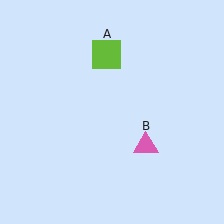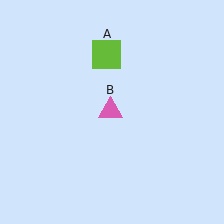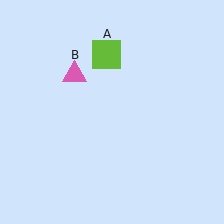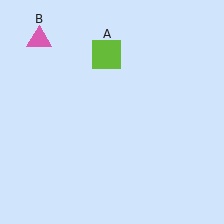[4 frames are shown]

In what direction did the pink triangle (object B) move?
The pink triangle (object B) moved up and to the left.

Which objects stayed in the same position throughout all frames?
Lime square (object A) remained stationary.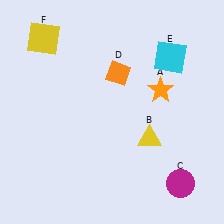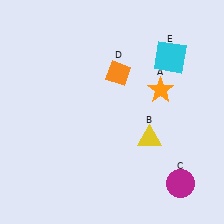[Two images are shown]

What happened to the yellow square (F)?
The yellow square (F) was removed in Image 2. It was in the top-left area of Image 1.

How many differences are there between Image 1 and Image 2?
There is 1 difference between the two images.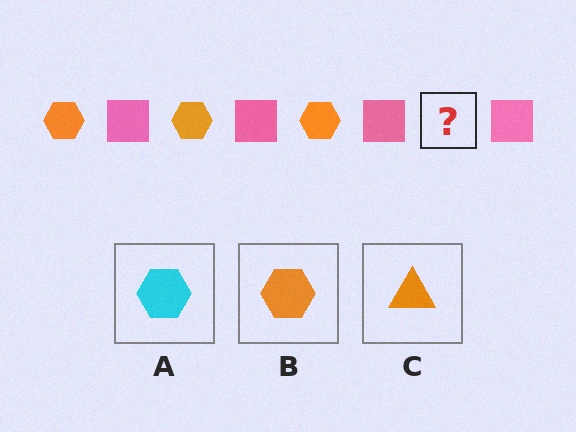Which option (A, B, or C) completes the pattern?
B.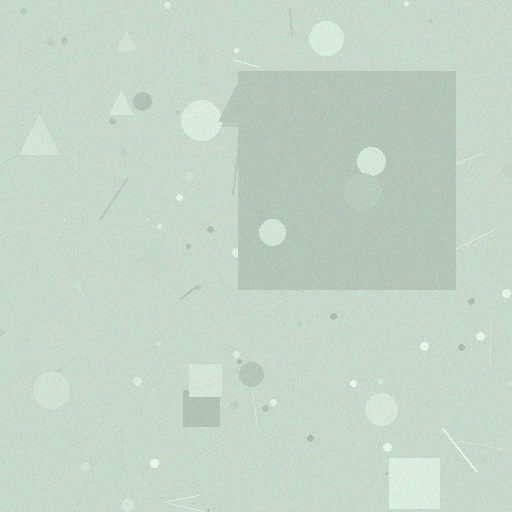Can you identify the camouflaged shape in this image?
The camouflaged shape is a square.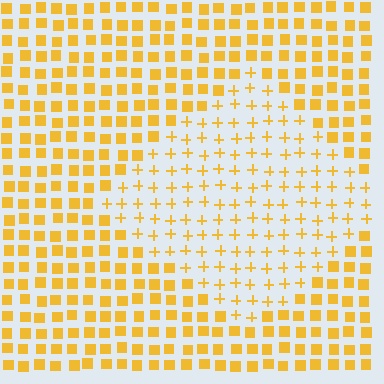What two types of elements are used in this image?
The image uses plus signs inside the diamond region and squares outside it.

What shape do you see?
I see a diamond.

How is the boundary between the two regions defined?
The boundary is defined by a change in element shape: plus signs inside vs. squares outside. All elements share the same color and spacing.